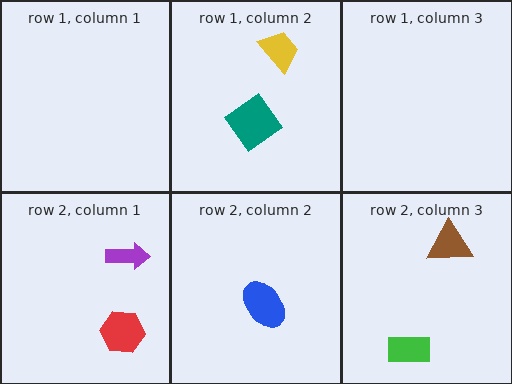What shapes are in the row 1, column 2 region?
The teal diamond, the yellow trapezoid.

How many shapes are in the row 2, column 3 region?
2.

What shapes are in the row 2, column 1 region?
The red hexagon, the purple arrow.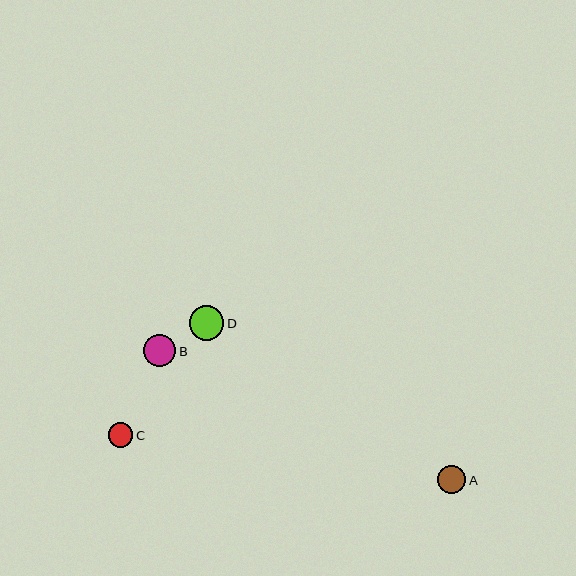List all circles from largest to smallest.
From largest to smallest: D, B, A, C.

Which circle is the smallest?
Circle C is the smallest with a size of approximately 24 pixels.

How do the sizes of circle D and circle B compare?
Circle D and circle B are approximately the same size.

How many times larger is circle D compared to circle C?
Circle D is approximately 1.4 times the size of circle C.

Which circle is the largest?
Circle D is the largest with a size of approximately 35 pixels.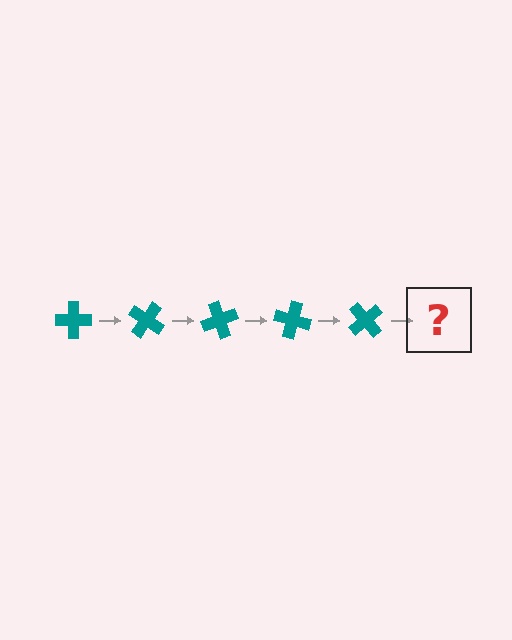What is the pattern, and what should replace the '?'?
The pattern is that the cross rotates 35 degrees each step. The '?' should be a teal cross rotated 175 degrees.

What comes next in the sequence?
The next element should be a teal cross rotated 175 degrees.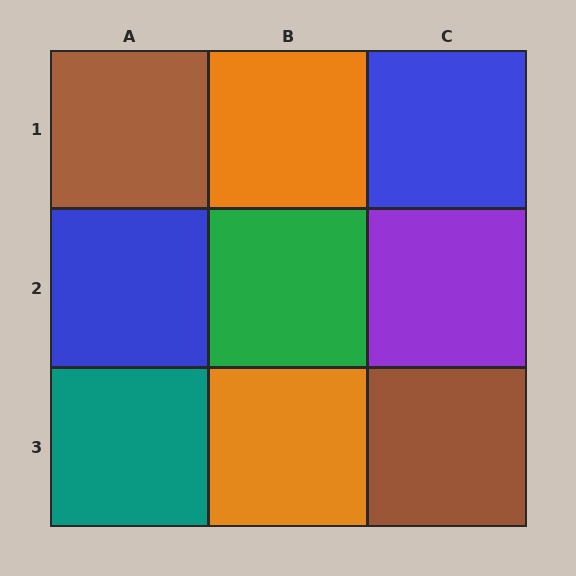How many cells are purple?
1 cell is purple.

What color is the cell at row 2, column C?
Purple.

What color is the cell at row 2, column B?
Green.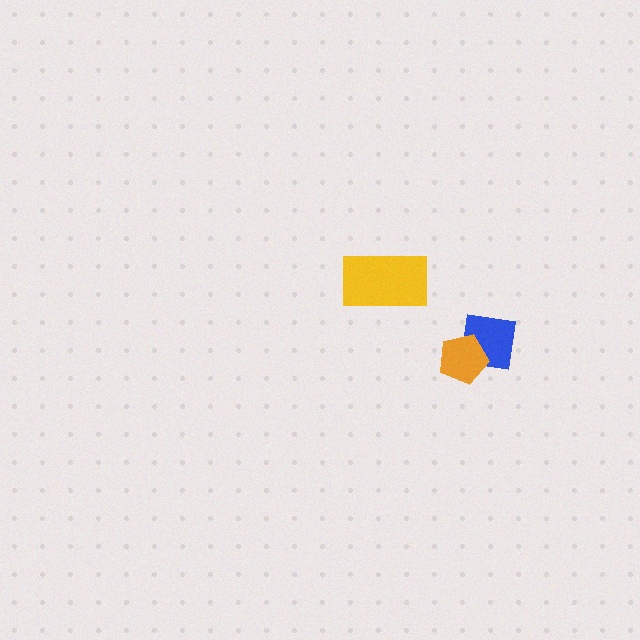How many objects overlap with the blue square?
1 object overlaps with the blue square.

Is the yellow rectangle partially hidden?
No, no other shape covers it.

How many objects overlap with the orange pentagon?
1 object overlaps with the orange pentagon.